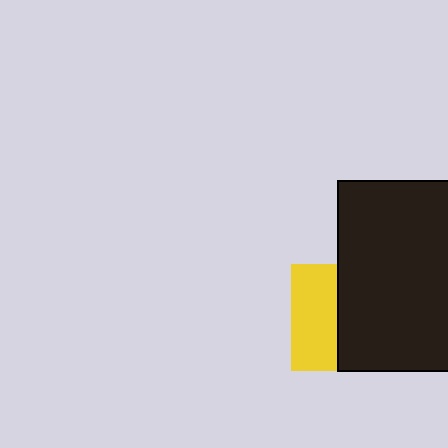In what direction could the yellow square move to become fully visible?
The yellow square could move left. That would shift it out from behind the black rectangle entirely.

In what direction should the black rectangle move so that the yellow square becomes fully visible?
The black rectangle should move right. That is the shortest direction to clear the overlap and leave the yellow square fully visible.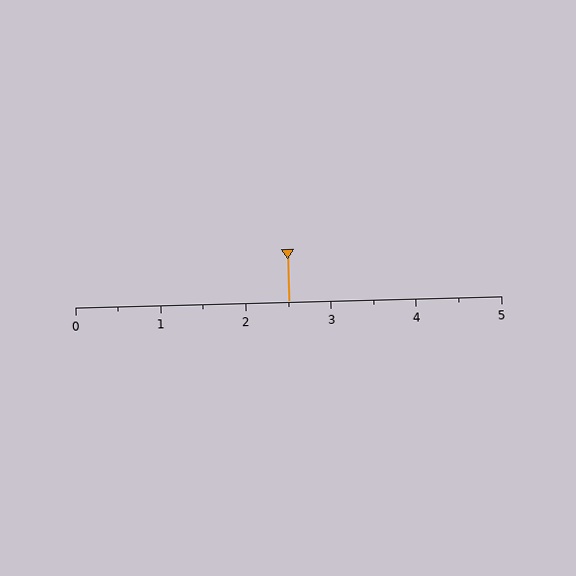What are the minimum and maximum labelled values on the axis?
The axis runs from 0 to 5.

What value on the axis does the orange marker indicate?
The marker indicates approximately 2.5.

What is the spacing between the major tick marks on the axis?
The major ticks are spaced 1 apart.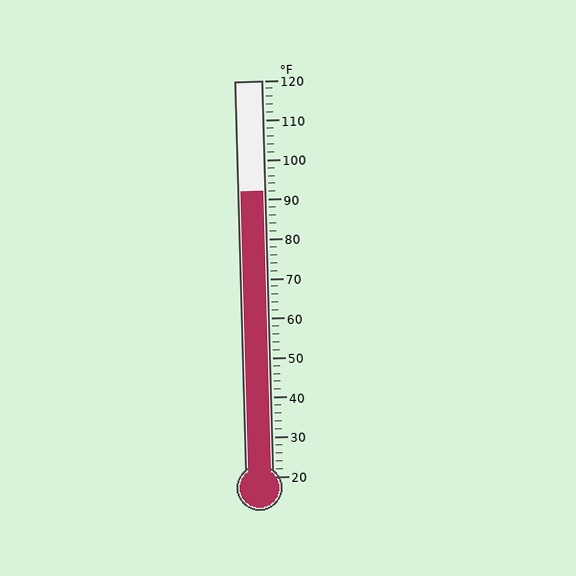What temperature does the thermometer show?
The thermometer shows approximately 92°F.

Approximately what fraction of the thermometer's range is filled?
The thermometer is filled to approximately 70% of its range.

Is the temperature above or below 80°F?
The temperature is above 80°F.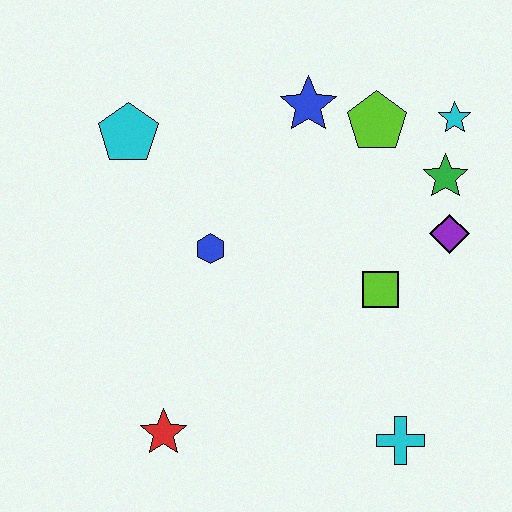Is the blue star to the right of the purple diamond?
No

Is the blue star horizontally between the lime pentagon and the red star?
Yes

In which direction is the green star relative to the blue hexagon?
The green star is to the right of the blue hexagon.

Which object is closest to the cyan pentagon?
The blue hexagon is closest to the cyan pentagon.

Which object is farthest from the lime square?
The cyan pentagon is farthest from the lime square.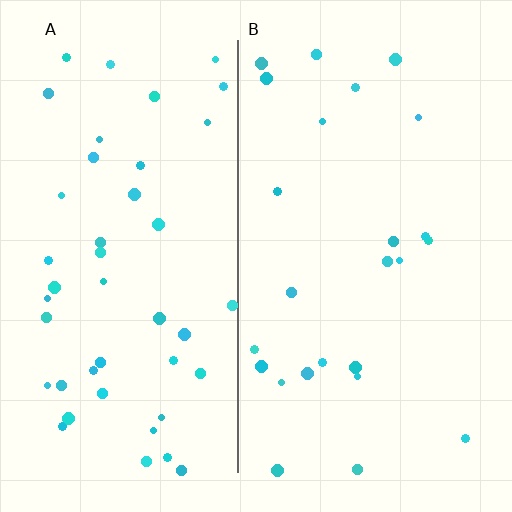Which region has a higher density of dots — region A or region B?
A (the left).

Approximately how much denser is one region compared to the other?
Approximately 1.9× — region A over region B.